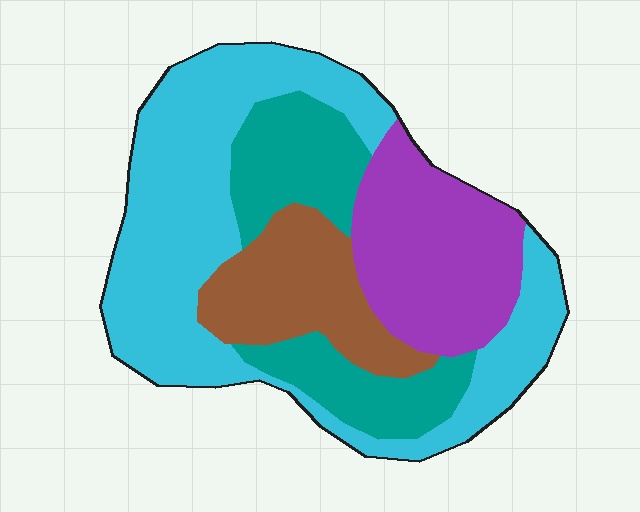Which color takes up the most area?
Cyan, at roughly 45%.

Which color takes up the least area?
Brown, at roughly 15%.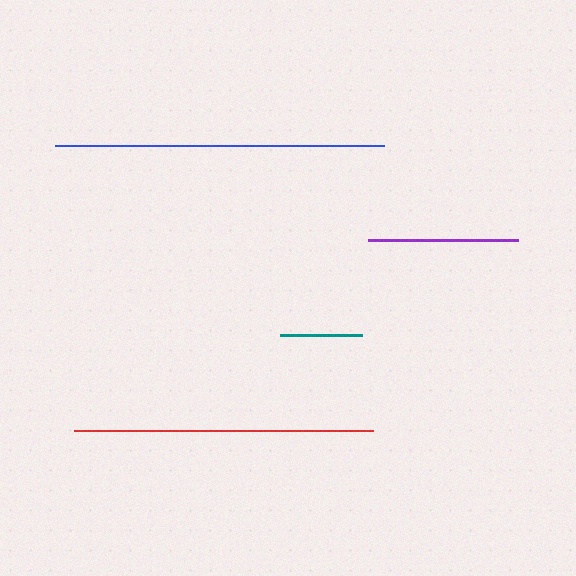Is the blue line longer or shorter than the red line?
The blue line is longer than the red line.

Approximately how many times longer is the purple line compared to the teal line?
The purple line is approximately 1.8 times the length of the teal line.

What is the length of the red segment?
The red segment is approximately 299 pixels long.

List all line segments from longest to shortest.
From longest to shortest: blue, red, purple, teal.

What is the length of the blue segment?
The blue segment is approximately 329 pixels long.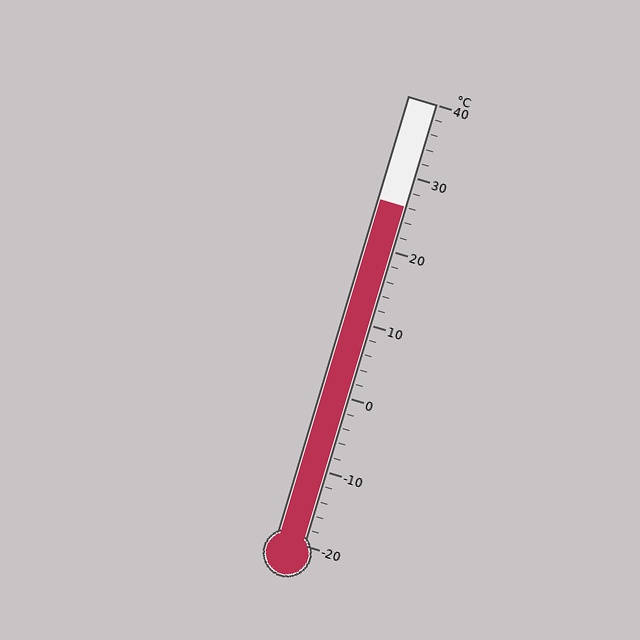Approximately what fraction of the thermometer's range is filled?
The thermometer is filled to approximately 75% of its range.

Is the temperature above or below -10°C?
The temperature is above -10°C.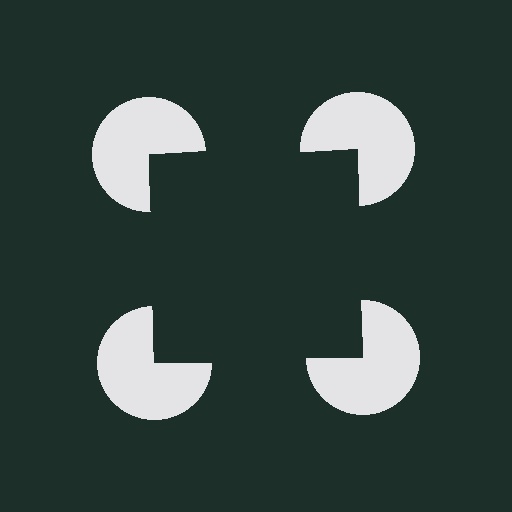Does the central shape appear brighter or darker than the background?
It typically appears slightly darker than the background, even though no actual brightness change is drawn.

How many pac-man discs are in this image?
There are 4 — one at each vertex of the illusory square.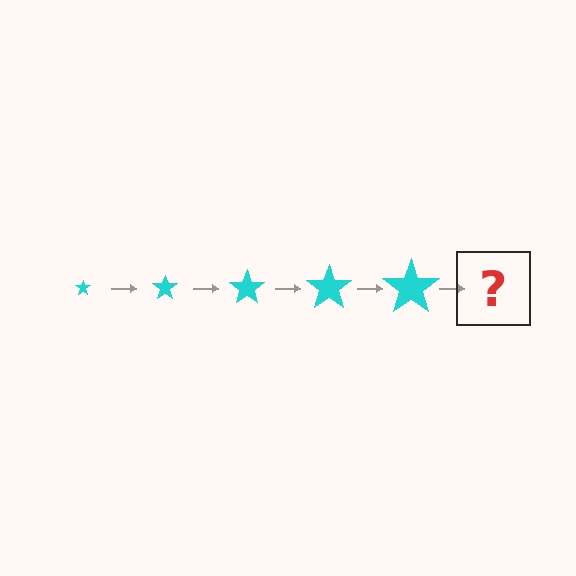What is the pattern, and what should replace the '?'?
The pattern is that the star gets progressively larger each step. The '?' should be a cyan star, larger than the previous one.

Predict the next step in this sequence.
The next step is a cyan star, larger than the previous one.